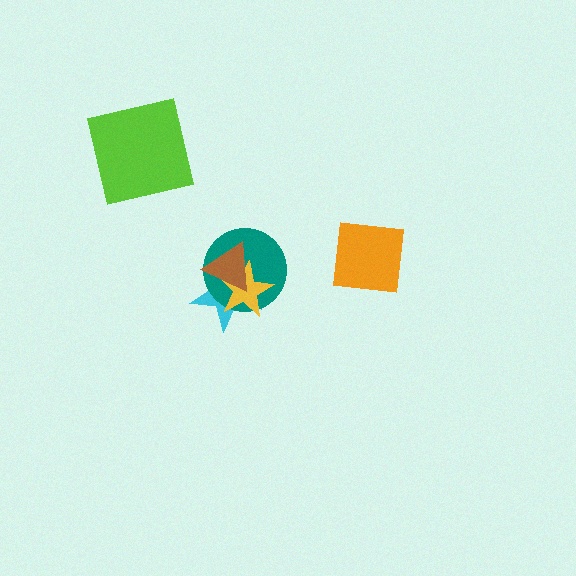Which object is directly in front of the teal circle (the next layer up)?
The yellow star is directly in front of the teal circle.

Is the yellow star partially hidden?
Yes, it is partially covered by another shape.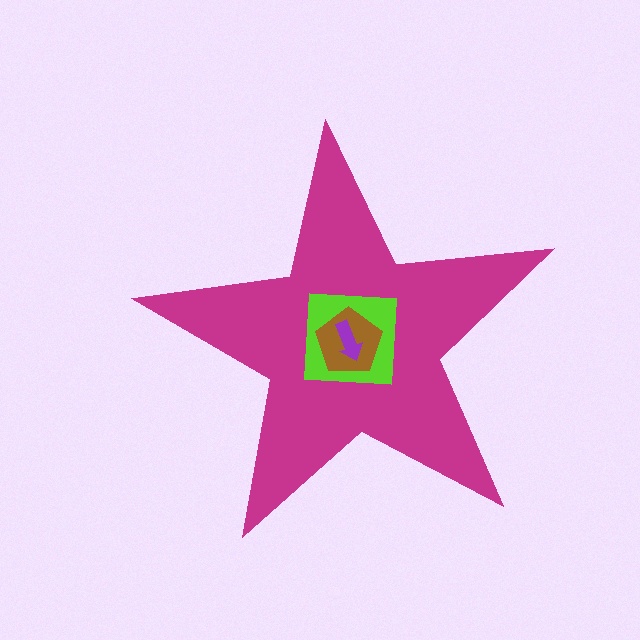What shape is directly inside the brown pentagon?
The purple arrow.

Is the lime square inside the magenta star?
Yes.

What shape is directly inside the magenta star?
The lime square.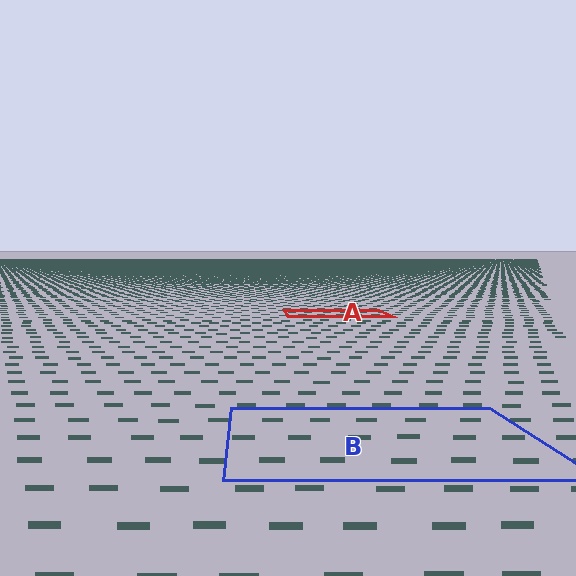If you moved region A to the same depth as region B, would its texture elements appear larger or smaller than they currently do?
They would appear larger. At a closer depth, the same texture elements are projected at a bigger on-screen size.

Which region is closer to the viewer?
Region B is closer. The texture elements there are larger and more spread out.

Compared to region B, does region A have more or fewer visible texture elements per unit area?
Region A has more texture elements per unit area — they are packed more densely because it is farther away.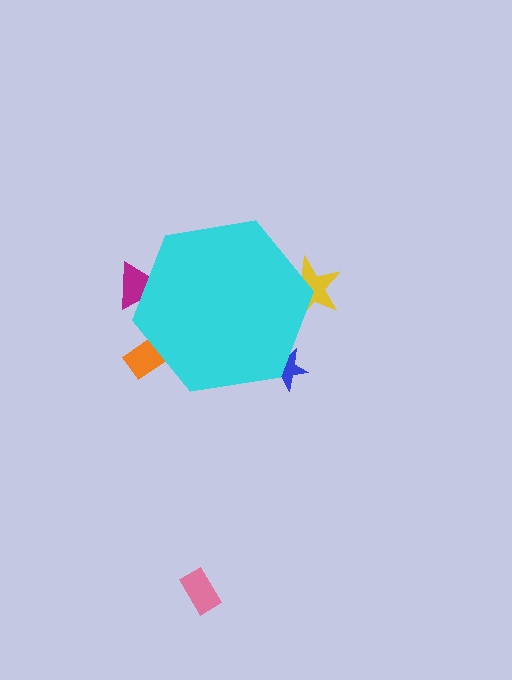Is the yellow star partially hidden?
Yes, the yellow star is partially hidden behind the cyan hexagon.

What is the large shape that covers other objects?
A cyan hexagon.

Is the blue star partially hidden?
Yes, the blue star is partially hidden behind the cyan hexagon.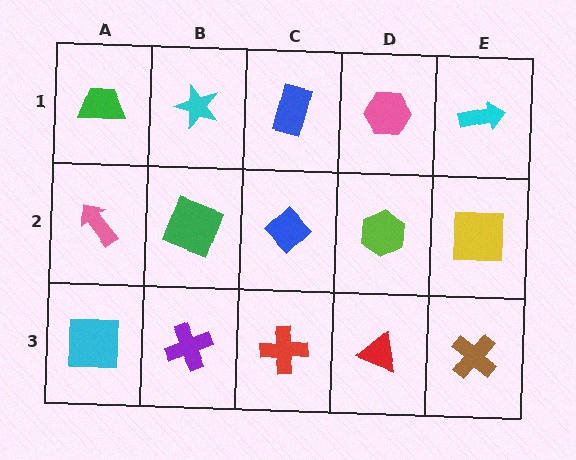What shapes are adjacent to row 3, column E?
A yellow square (row 2, column E), a red triangle (row 3, column D).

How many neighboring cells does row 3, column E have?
2.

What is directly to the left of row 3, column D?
A red cross.